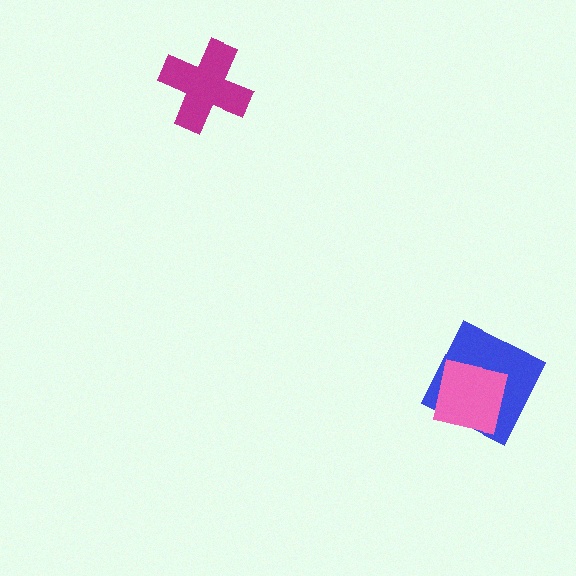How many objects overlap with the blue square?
1 object overlaps with the blue square.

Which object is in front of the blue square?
The pink square is in front of the blue square.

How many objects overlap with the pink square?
1 object overlaps with the pink square.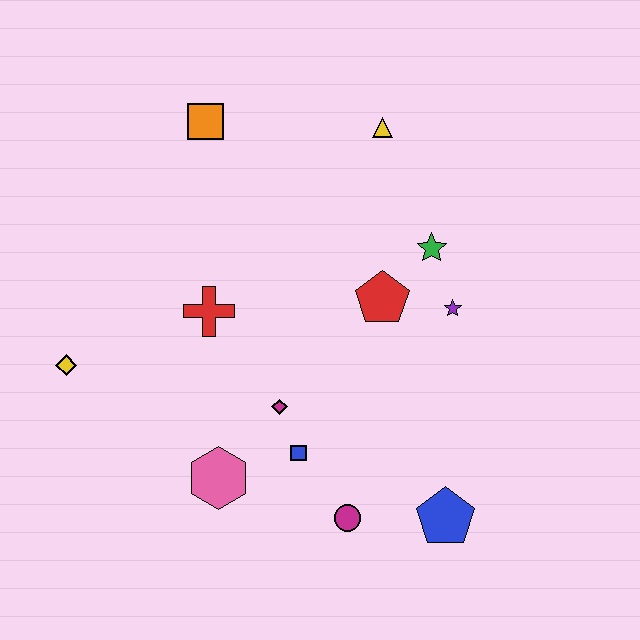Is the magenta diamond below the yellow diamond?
Yes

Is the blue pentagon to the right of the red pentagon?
Yes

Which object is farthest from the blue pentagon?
The orange square is farthest from the blue pentagon.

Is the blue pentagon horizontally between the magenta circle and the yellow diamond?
No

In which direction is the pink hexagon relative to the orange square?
The pink hexagon is below the orange square.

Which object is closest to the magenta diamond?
The blue square is closest to the magenta diamond.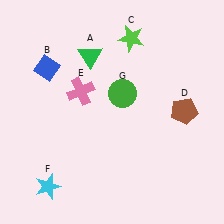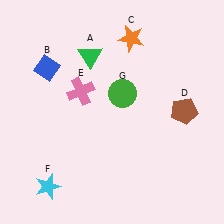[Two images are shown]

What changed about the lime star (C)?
In Image 1, C is lime. In Image 2, it changed to orange.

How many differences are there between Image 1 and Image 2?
There is 1 difference between the two images.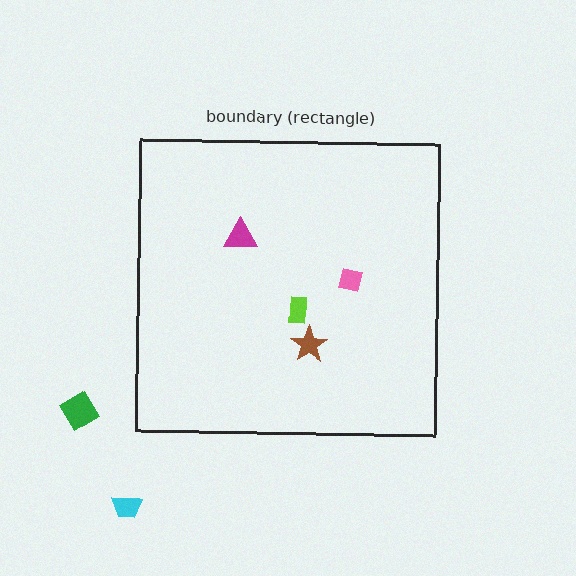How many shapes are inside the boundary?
4 inside, 2 outside.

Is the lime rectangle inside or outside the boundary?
Inside.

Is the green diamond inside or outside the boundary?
Outside.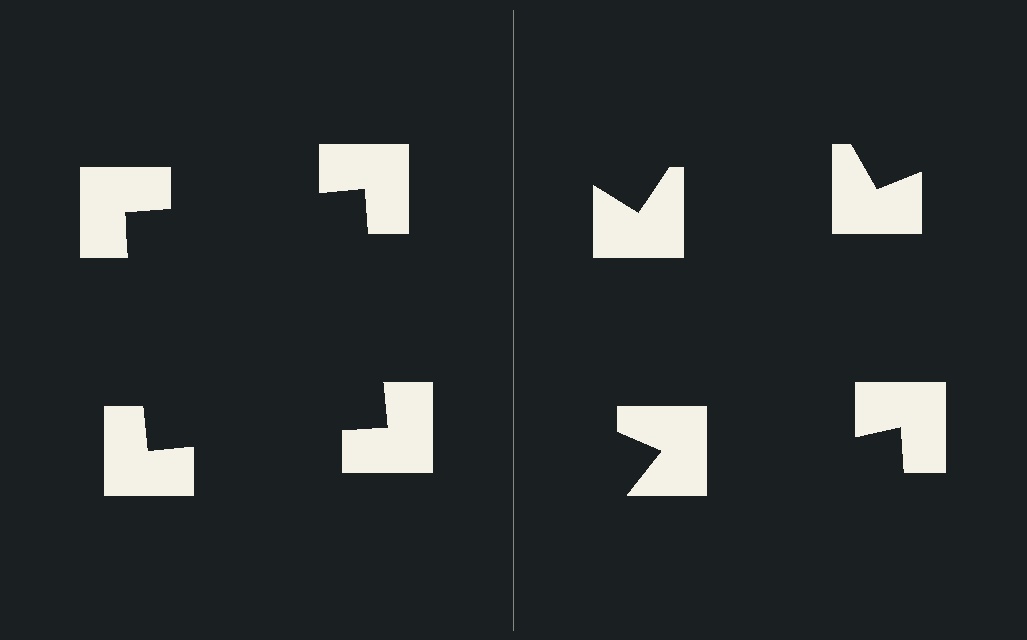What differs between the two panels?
The notched squares are positioned identically on both sides; only the wedge orientations differ. On the left they align to a square; on the right they are misaligned.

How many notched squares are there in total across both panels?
8 — 4 on each side.